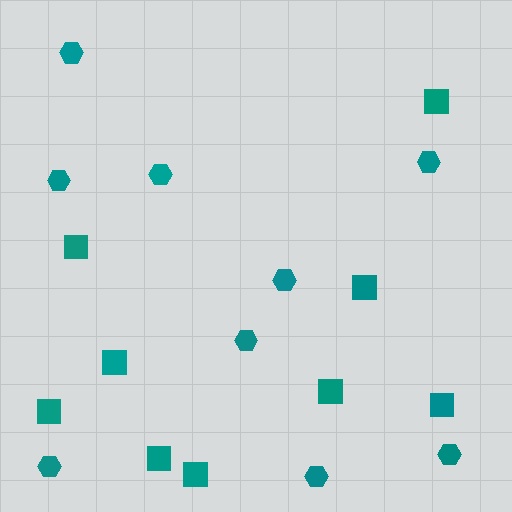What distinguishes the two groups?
There are 2 groups: one group of hexagons (9) and one group of squares (9).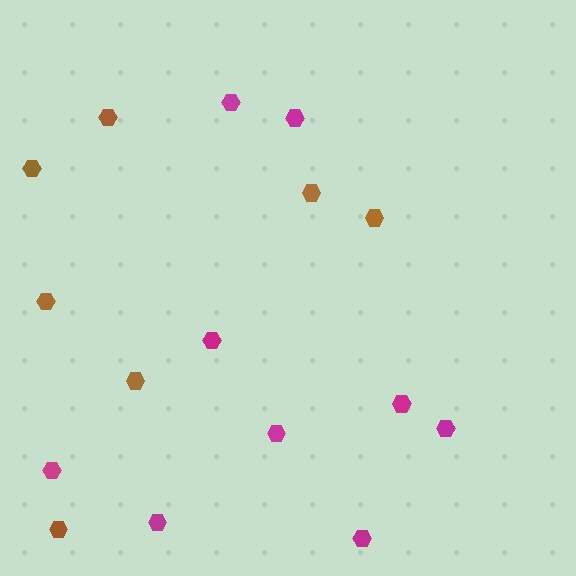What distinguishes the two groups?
There are 2 groups: one group of brown hexagons (7) and one group of magenta hexagons (9).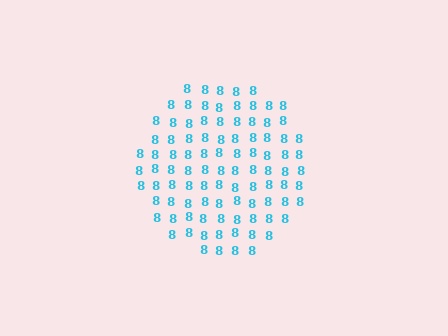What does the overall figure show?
The overall figure shows a circle.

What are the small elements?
The small elements are digit 8's.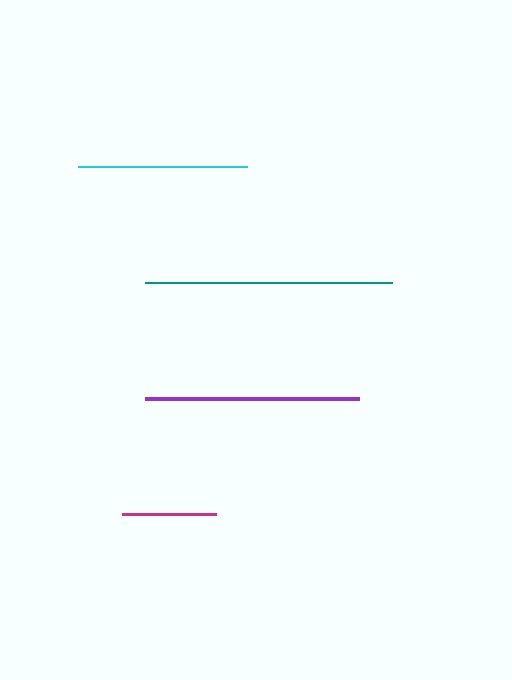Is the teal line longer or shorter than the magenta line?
The teal line is longer than the magenta line.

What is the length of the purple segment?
The purple segment is approximately 215 pixels long.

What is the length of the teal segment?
The teal segment is approximately 247 pixels long.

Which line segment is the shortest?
The magenta line is the shortest at approximately 94 pixels.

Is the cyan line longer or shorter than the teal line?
The teal line is longer than the cyan line.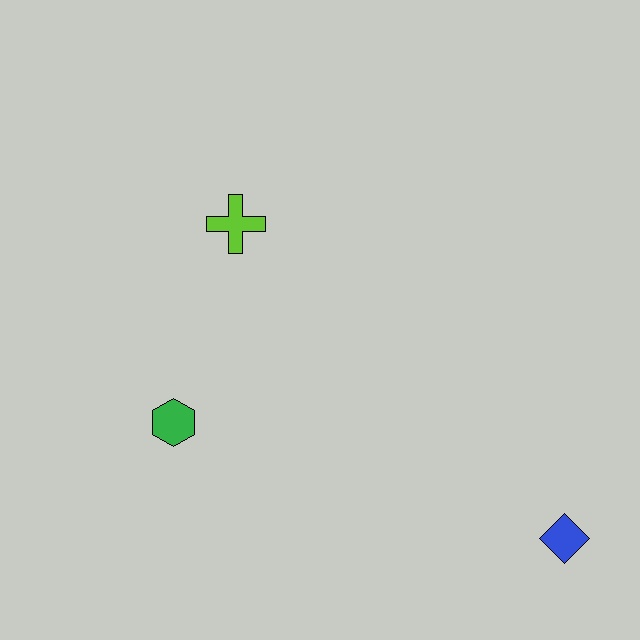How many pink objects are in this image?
There are no pink objects.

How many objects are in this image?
There are 3 objects.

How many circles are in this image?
There are no circles.